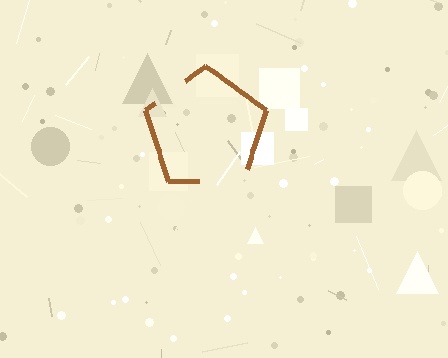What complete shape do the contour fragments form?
The contour fragments form a pentagon.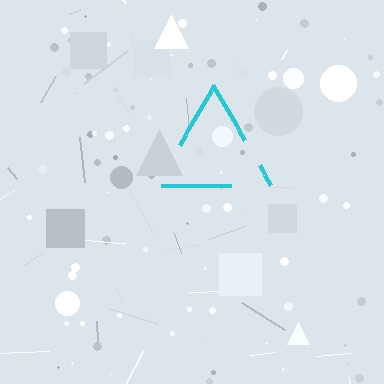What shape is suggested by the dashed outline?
The dashed outline suggests a triangle.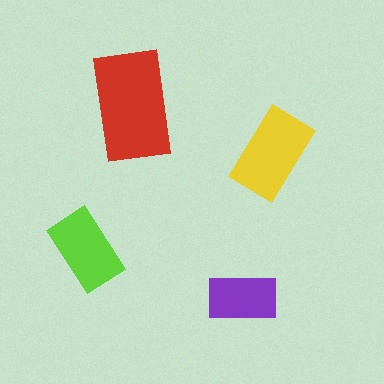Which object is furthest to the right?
The yellow rectangle is rightmost.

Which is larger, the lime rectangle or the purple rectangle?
The lime one.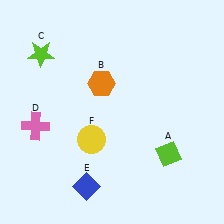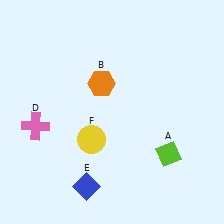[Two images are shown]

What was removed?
The lime star (C) was removed in Image 2.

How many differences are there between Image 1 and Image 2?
There is 1 difference between the two images.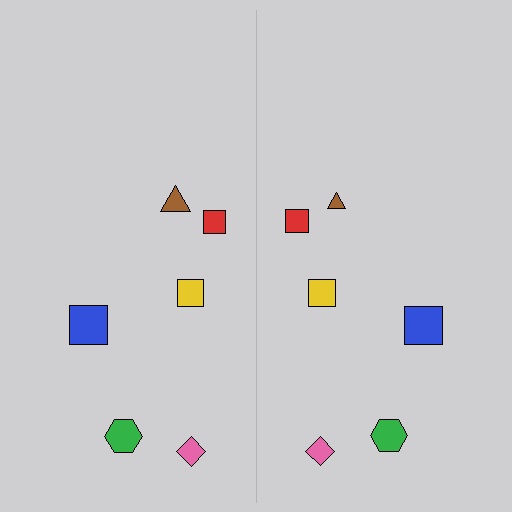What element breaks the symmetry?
The brown triangle on the right side has a different size than its mirror counterpart.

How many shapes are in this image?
There are 12 shapes in this image.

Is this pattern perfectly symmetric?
No, the pattern is not perfectly symmetric. The brown triangle on the right side has a different size than its mirror counterpart.